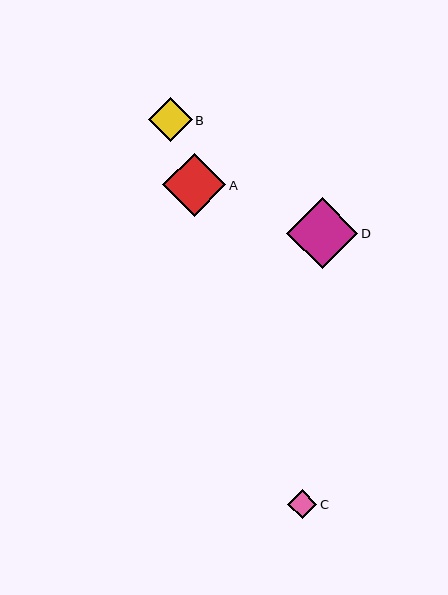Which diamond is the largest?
Diamond D is the largest with a size of approximately 71 pixels.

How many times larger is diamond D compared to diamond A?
Diamond D is approximately 1.1 times the size of diamond A.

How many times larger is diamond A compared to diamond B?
Diamond A is approximately 1.4 times the size of diamond B.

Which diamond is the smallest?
Diamond C is the smallest with a size of approximately 29 pixels.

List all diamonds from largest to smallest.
From largest to smallest: D, A, B, C.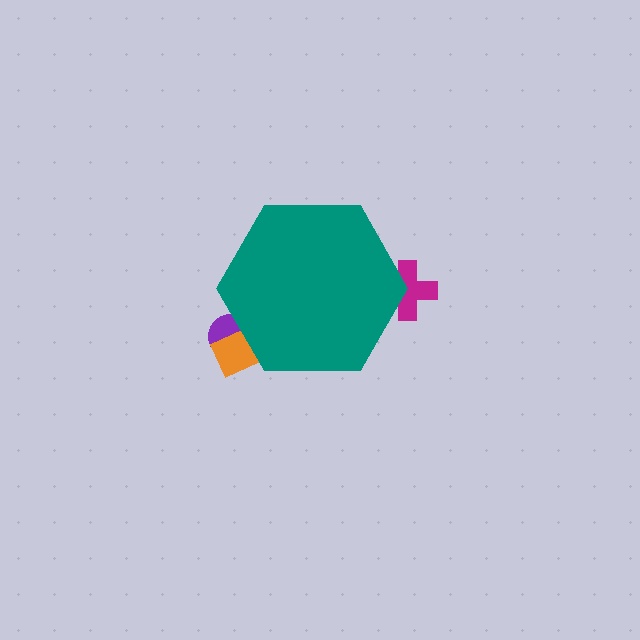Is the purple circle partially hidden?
Yes, the purple circle is partially hidden behind the teal hexagon.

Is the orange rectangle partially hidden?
Yes, the orange rectangle is partially hidden behind the teal hexagon.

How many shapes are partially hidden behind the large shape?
3 shapes are partially hidden.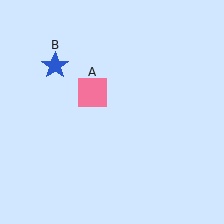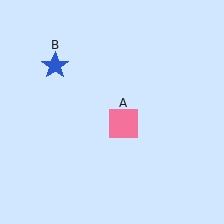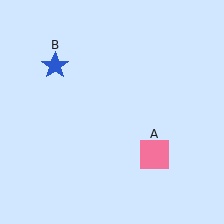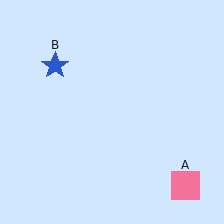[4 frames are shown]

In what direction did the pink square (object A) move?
The pink square (object A) moved down and to the right.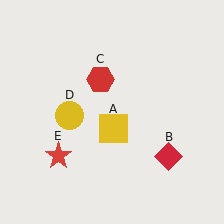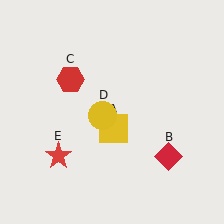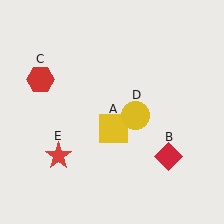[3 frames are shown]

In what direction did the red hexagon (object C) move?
The red hexagon (object C) moved left.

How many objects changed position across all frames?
2 objects changed position: red hexagon (object C), yellow circle (object D).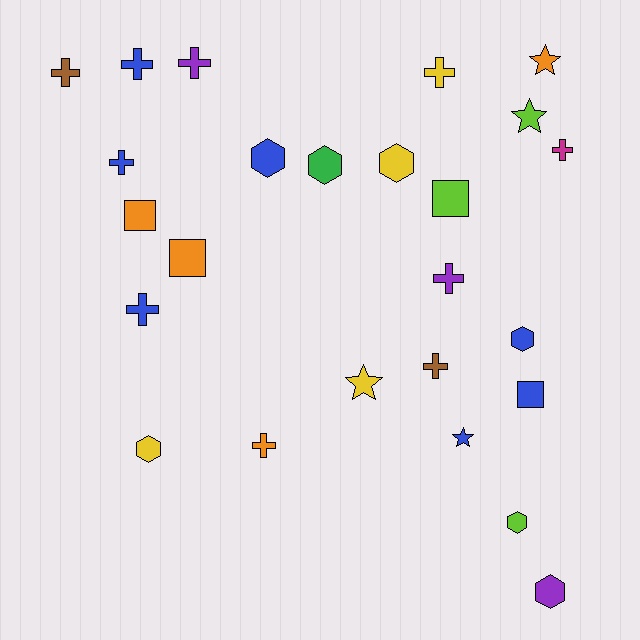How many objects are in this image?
There are 25 objects.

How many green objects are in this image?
There is 1 green object.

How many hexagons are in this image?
There are 7 hexagons.